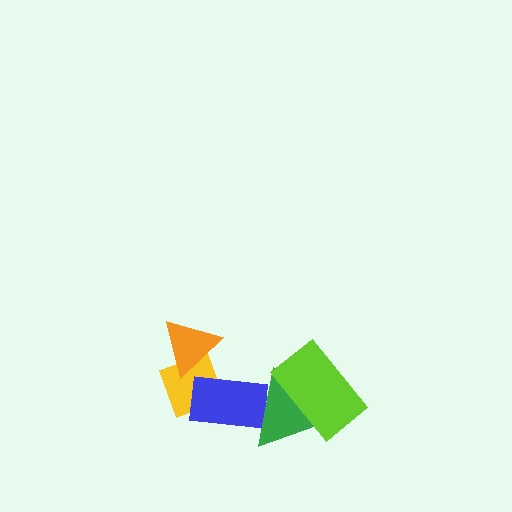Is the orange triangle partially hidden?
No, no other shape covers it.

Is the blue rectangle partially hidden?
Yes, it is partially covered by another shape.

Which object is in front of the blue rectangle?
The green triangle is in front of the blue rectangle.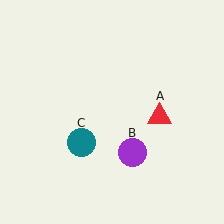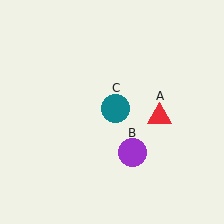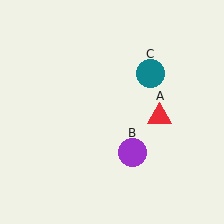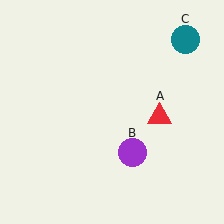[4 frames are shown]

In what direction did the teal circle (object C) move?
The teal circle (object C) moved up and to the right.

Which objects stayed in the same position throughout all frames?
Red triangle (object A) and purple circle (object B) remained stationary.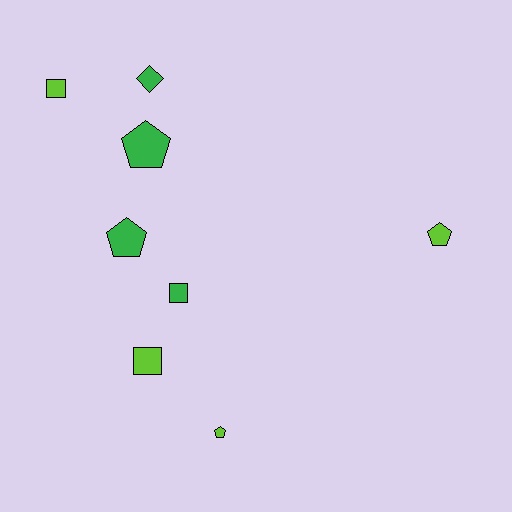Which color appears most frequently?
Lime, with 4 objects.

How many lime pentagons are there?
There are 2 lime pentagons.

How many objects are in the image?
There are 8 objects.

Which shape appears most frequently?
Pentagon, with 4 objects.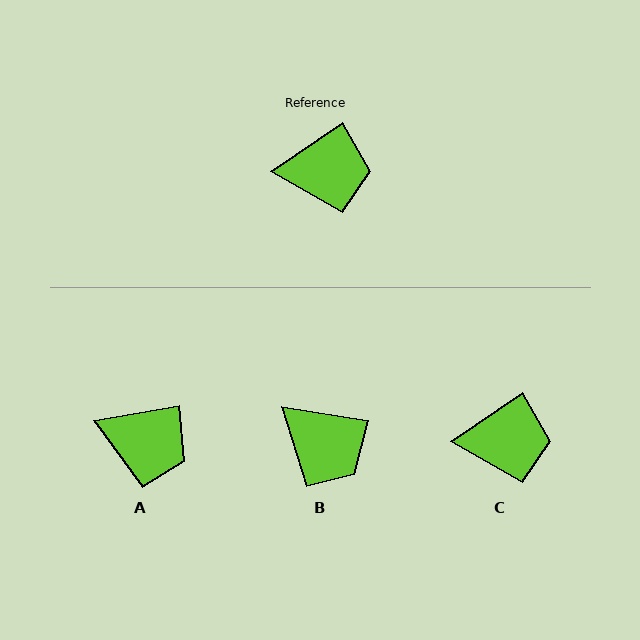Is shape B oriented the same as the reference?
No, it is off by about 43 degrees.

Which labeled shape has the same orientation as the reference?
C.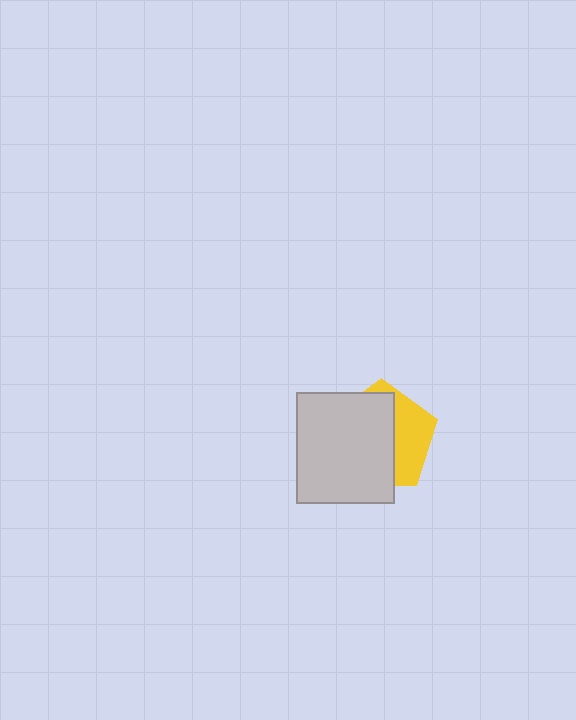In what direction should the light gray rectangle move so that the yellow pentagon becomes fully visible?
The light gray rectangle should move left. That is the shortest direction to clear the overlap and leave the yellow pentagon fully visible.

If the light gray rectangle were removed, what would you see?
You would see the complete yellow pentagon.